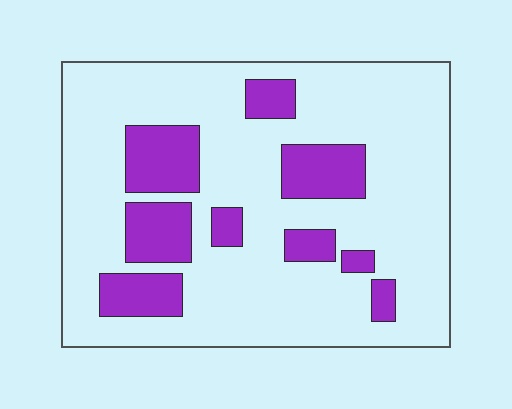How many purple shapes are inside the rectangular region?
9.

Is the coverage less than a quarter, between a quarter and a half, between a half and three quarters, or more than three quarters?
Less than a quarter.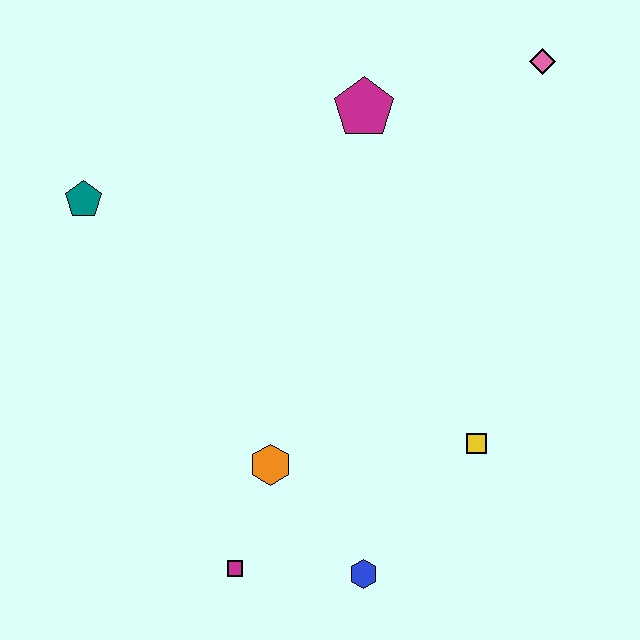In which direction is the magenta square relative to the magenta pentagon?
The magenta square is below the magenta pentagon.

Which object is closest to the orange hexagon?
The magenta square is closest to the orange hexagon.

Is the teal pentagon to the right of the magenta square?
No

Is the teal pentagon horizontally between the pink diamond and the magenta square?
No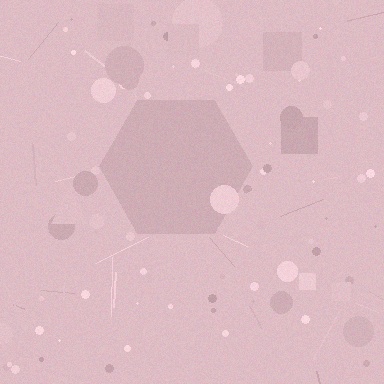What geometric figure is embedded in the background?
A hexagon is embedded in the background.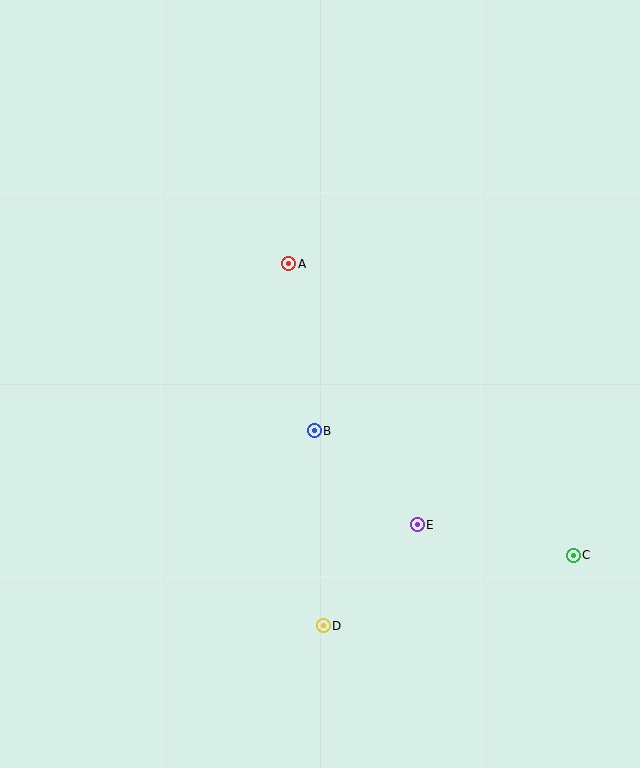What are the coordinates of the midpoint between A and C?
The midpoint between A and C is at (431, 409).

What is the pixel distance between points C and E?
The distance between C and E is 159 pixels.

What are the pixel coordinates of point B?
Point B is at (314, 431).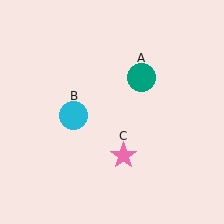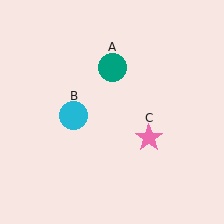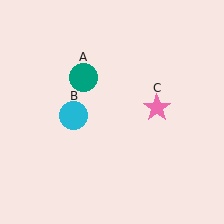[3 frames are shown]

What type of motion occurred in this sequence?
The teal circle (object A), pink star (object C) rotated counterclockwise around the center of the scene.